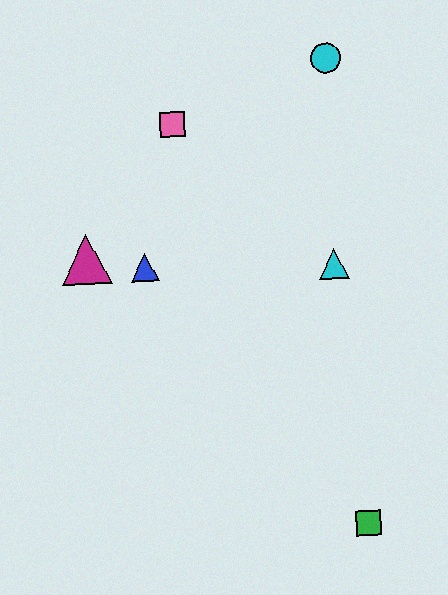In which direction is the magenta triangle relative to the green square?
The magenta triangle is above the green square.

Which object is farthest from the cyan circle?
The green square is farthest from the cyan circle.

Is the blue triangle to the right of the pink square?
No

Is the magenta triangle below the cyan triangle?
No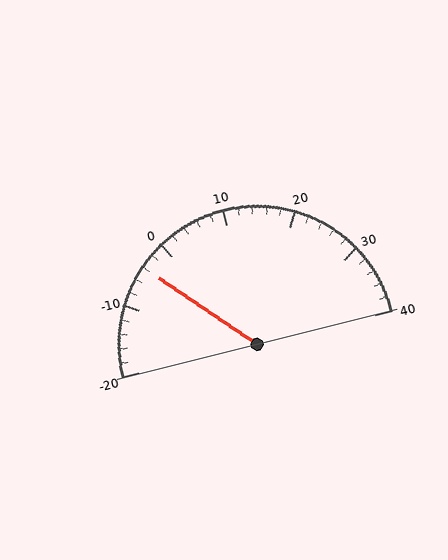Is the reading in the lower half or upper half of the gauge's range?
The reading is in the lower half of the range (-20 to 40).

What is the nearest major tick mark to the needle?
The nearest major tick mark is 0.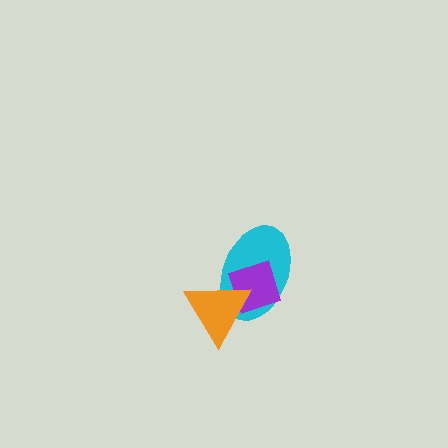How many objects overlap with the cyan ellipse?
2 objects overlap with the cyan ellipse.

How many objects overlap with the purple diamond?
2 objects overlap with the purple diamond.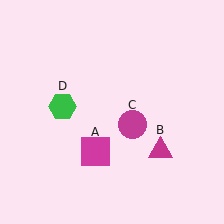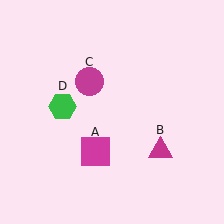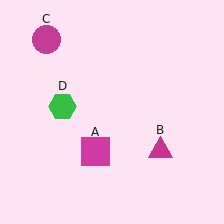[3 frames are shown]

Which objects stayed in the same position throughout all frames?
Magenta square (object A) and magenta triangle (object B) and green hexagon (object D) remained stationary.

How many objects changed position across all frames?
1 object changed position: magenta circle (object C).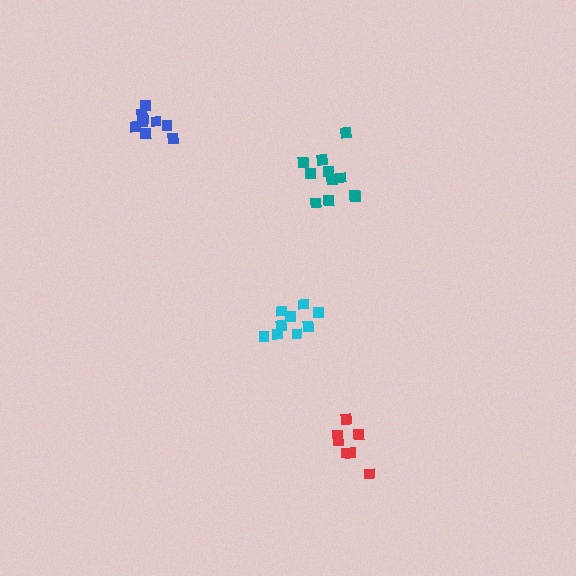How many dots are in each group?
Group 1: 11 dots, Group 2: 10 dots, Group 3: 9 dots, Group 4: 7 dots (37 total).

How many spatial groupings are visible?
There are 4 spatial groupings.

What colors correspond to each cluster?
The clusters are colored: teal, blue, cyan, red.